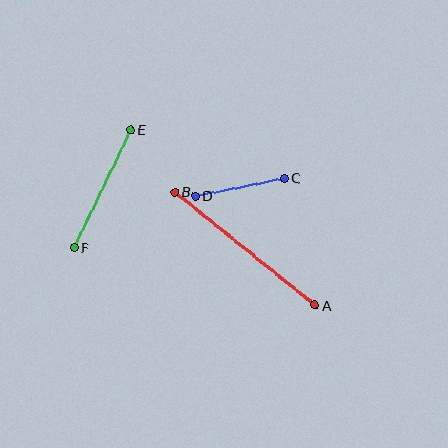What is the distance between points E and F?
The distance is approximately 131 pixels.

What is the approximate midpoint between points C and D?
The midpoint is at approximately (240, 187) pixels.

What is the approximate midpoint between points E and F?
The midpoint is at approximately (102, 189) pixels.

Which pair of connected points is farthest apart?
Points A and B are farthest apart.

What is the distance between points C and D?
The distance is approximately 91 pixels.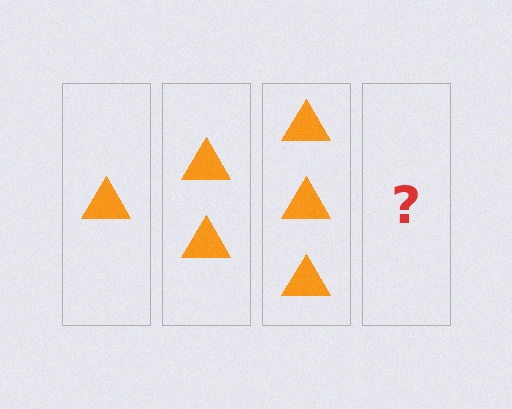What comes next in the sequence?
The next element should be 4 triangles.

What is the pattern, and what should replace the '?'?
The pattern is that each step adds one more triangle. The '?' should be 4 triangles.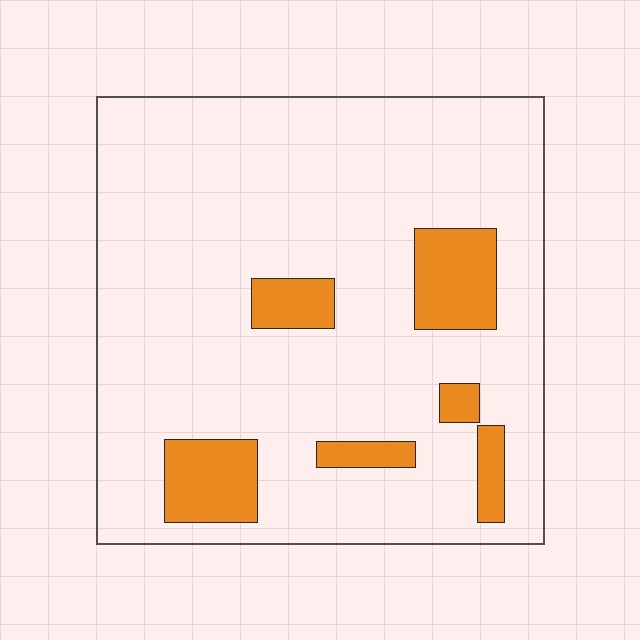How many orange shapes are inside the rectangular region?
6.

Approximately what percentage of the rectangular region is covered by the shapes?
Approximately 15%.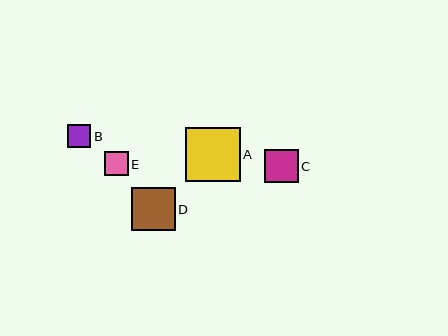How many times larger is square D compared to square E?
Square D is approximately 1.9 times the size of square E.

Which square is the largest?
Square A is the largest with a size of approximately 54 pixels.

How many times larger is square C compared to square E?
Square C is approximately 1.4 times the size of square E.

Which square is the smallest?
Square B is the smallest with a size of approximately 23 pixels.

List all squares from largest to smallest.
From largest to smallest: A, D, C, E, B.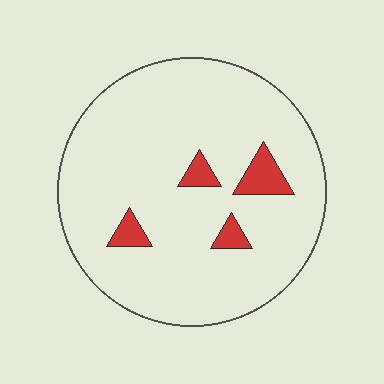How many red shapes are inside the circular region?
4.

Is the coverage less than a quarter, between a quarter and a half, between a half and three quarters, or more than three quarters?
Less than a quarter.